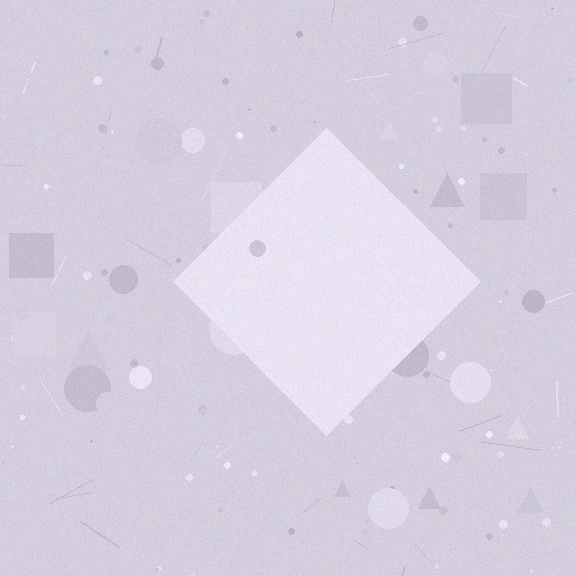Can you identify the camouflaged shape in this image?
The camouflaged shape is a diamond.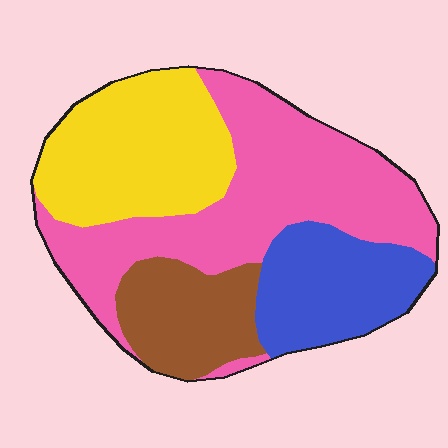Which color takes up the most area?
Pink, at roughly 40%.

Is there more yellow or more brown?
Yellow.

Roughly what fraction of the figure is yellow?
Yellow covers about 25% of the figure.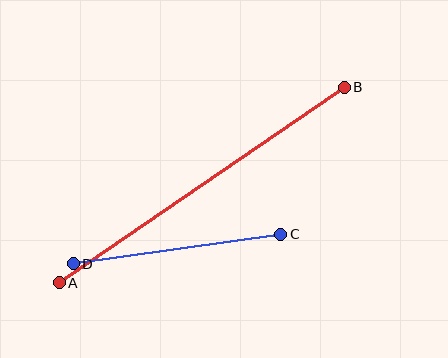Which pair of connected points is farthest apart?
Points A and B are farthest apart.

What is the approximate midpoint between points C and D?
The midpoint is at approximately (177, 249) pixels.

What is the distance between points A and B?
The distance is approximately 346 pixels.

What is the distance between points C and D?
The distance is approximately 210 pixels.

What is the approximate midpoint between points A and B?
The midpoint is at approximately (202, 185) pixels.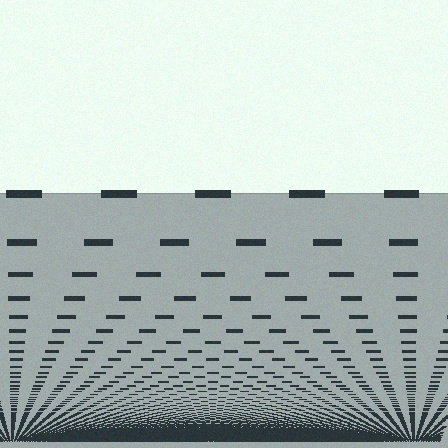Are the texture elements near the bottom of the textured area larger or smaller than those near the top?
Smaller. The gradient is inverted — elements near the bottom are smaller and denser.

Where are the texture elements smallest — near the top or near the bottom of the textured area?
Near the bottom.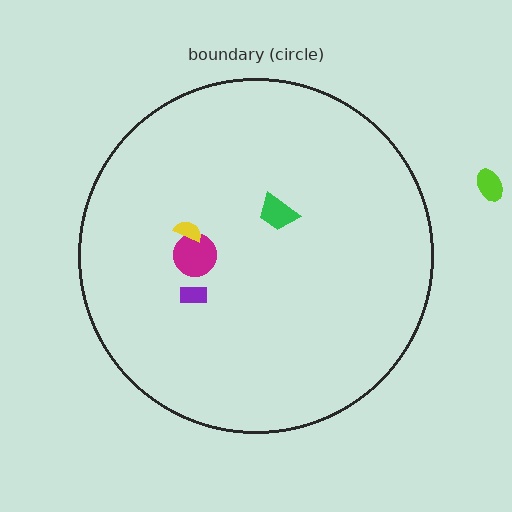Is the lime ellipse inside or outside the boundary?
Outside.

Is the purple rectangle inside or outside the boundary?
Inside.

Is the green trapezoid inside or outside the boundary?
Inside.